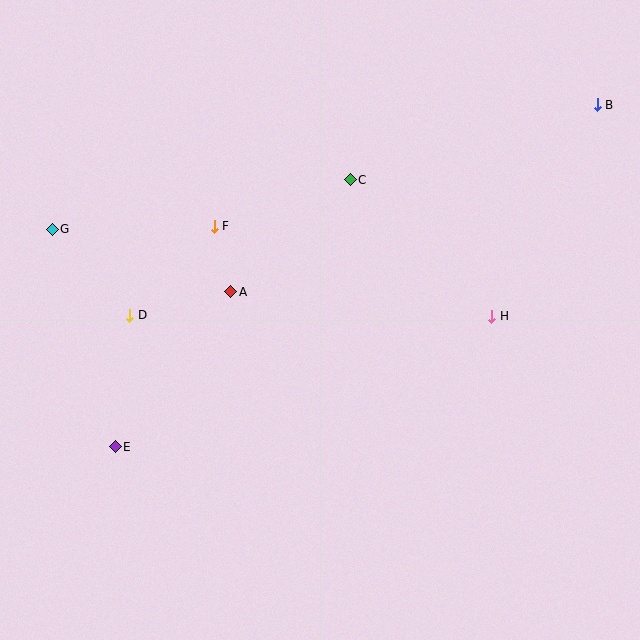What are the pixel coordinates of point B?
Point B is at (597, 105).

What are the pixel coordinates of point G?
Point G is at (52, 229).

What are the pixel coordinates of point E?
Point E is at (115, 447).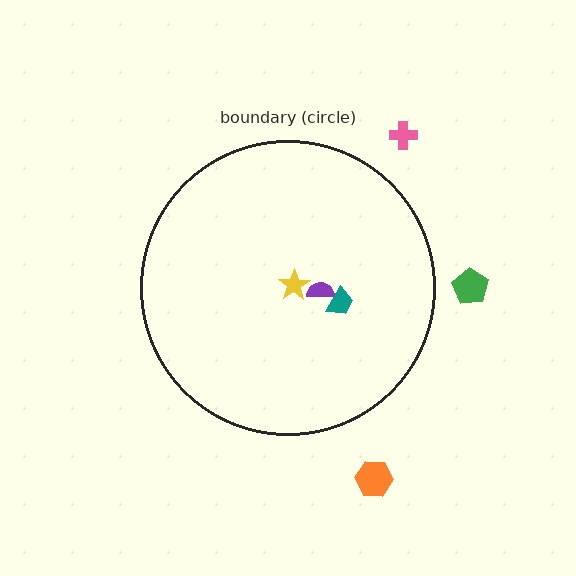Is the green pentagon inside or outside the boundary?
Outside.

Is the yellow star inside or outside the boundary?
Inside.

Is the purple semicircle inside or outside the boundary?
Inside.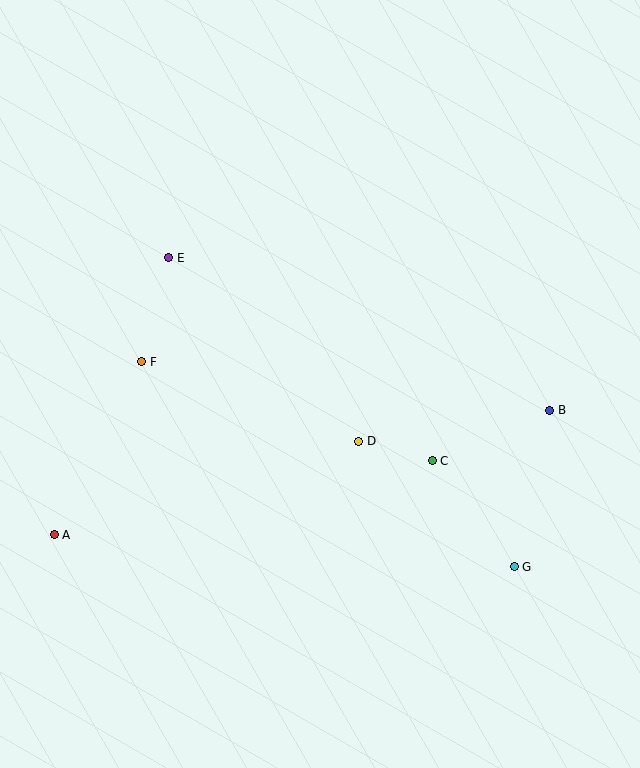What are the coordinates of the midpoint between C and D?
The midpoint between C and D is at (395, 451).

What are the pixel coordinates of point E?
Point E is at (169, 258).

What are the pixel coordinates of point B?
Point B is at (550, 410).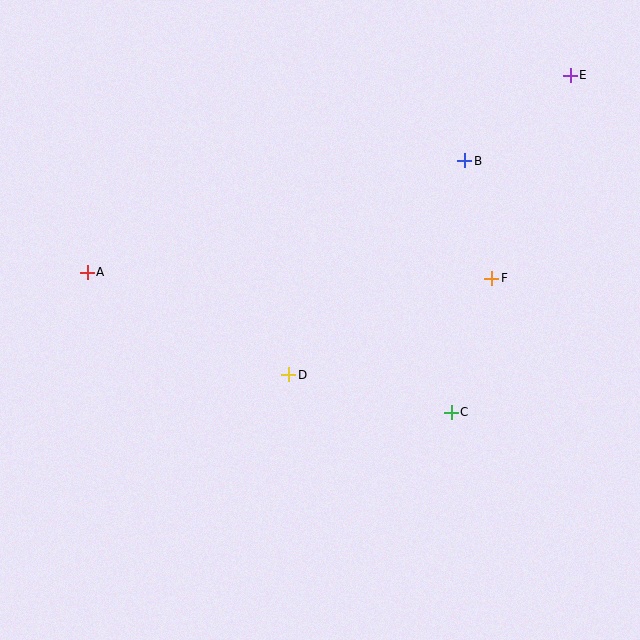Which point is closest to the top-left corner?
Point A is closest to the top-left corner.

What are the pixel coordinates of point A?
Point A is at (87, 272).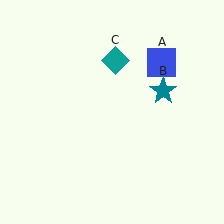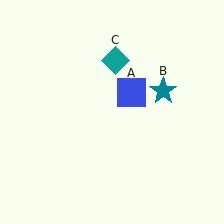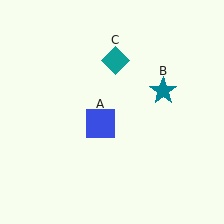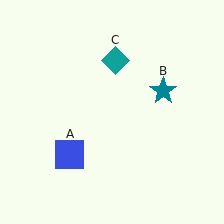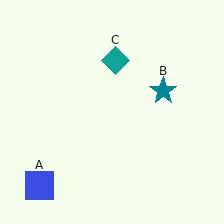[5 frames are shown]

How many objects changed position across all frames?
1 object changed position: blue square (object A).